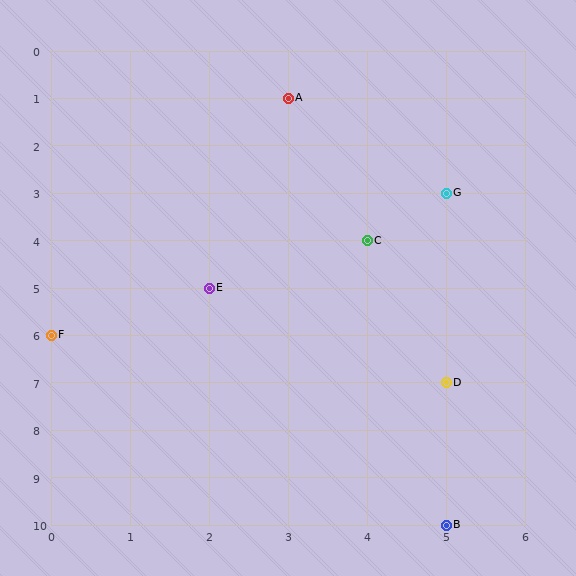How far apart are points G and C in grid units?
Points G and C are 1 column and 1 row apart (about 1.4 grid units diagonally).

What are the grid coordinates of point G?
Point G is at grid coordinates (5, 3).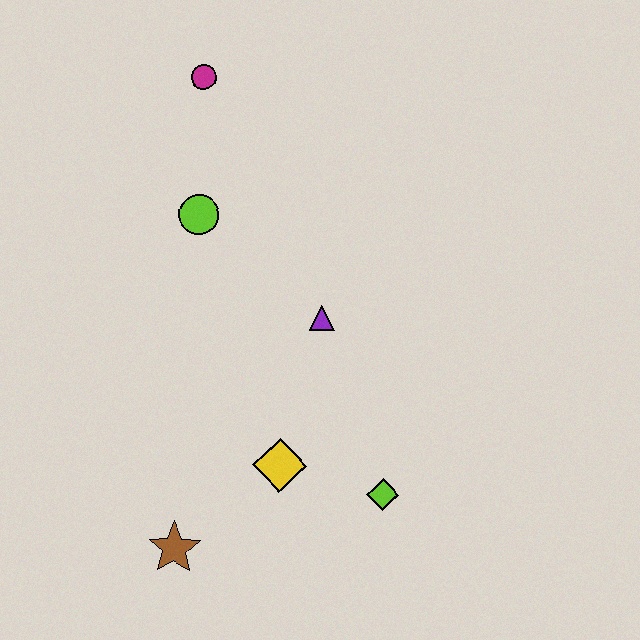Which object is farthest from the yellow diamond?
The magenta circle is farthest from the yellow diamond.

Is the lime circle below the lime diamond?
No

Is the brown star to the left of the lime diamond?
Yes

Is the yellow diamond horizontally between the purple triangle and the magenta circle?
Yes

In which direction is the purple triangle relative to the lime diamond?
The purple triangle is above the lime diamond.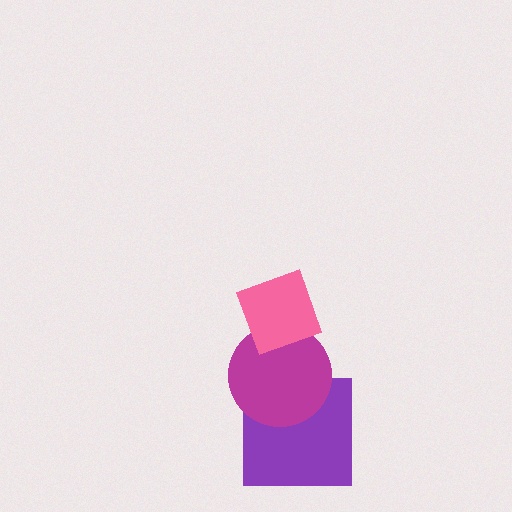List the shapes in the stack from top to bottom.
From top to bottom: the pink diamond, the magenta circle, the purple square.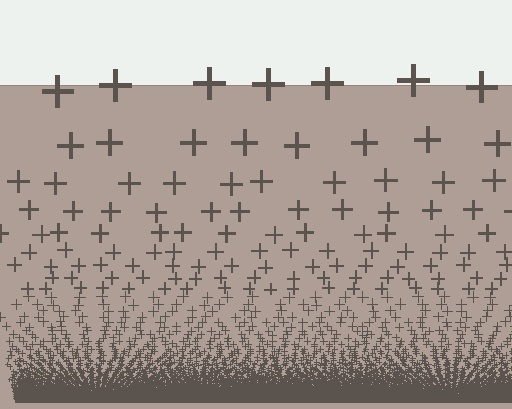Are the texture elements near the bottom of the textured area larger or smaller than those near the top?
Smaller. The gradient is inverted — elements near the bottom are smaller and denser.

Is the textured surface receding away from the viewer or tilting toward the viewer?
The surface appears to tilt toward the viewer. Texture elements get larger and sparser toward the top.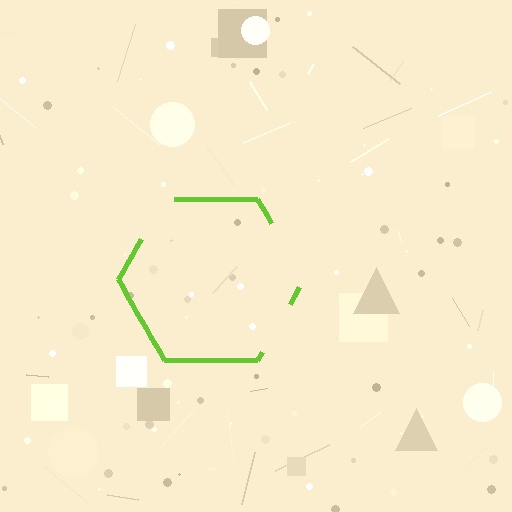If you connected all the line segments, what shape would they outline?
They would outline a hexagon.